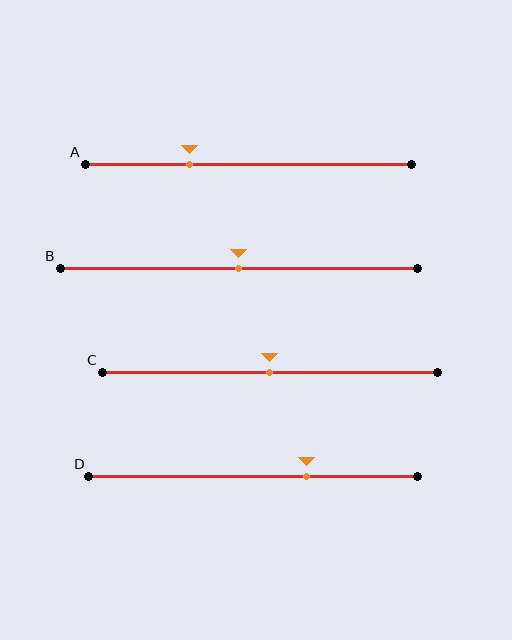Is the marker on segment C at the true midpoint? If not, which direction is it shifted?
Yes, the marker on segment C is at the true midpoint.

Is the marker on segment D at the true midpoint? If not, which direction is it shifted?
No, the marker on segment D is shifted to the right by about 16% of the segment length.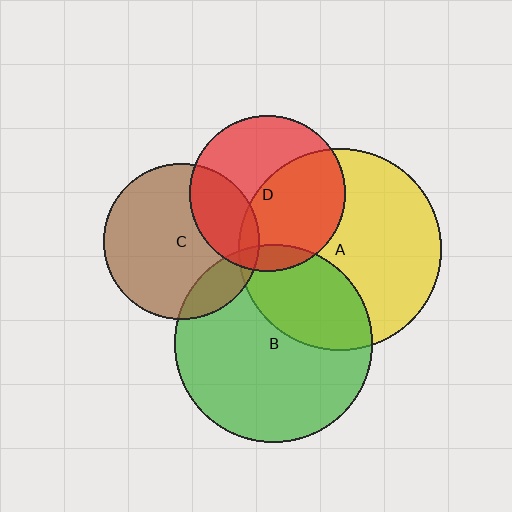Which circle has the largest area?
Circle A (yellow).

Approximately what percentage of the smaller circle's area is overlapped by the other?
Approximately 5%.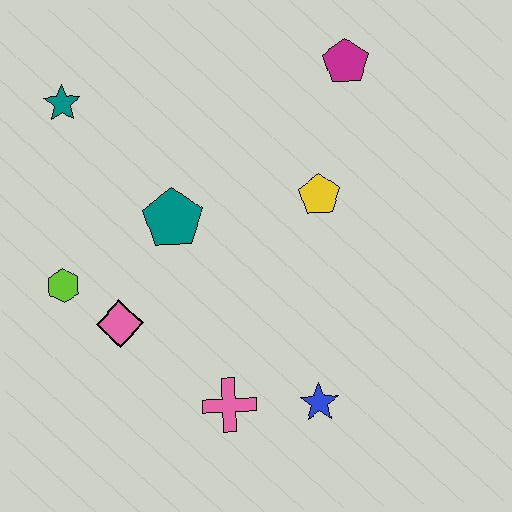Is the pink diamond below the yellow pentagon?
Yes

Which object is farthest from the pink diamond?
The magenta pentagon is farthest from the pink diamond.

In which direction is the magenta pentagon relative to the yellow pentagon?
The magenta pentagon is above the yellow pentagon.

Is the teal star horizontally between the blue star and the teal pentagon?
No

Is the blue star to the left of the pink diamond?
No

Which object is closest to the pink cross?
The blue star is closest to the pink cross.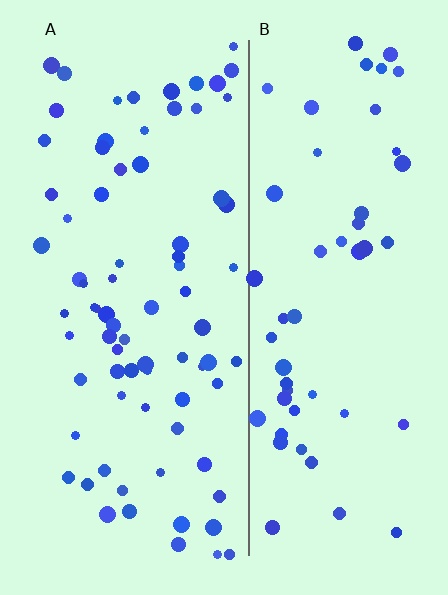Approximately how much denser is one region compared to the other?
Approximately 1.4× — region A over region B.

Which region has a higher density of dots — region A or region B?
A (the left).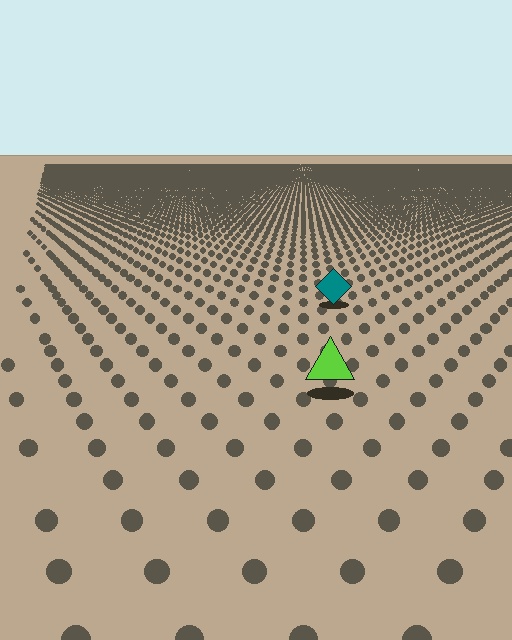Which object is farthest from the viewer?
The teal diamond is farthest from the viewer. It appears smaller and the ground texture around it is denser.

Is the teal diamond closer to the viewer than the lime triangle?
No. The lime triangle is closer — you can tell from the texture gradient: the ground texture is coarser near it.